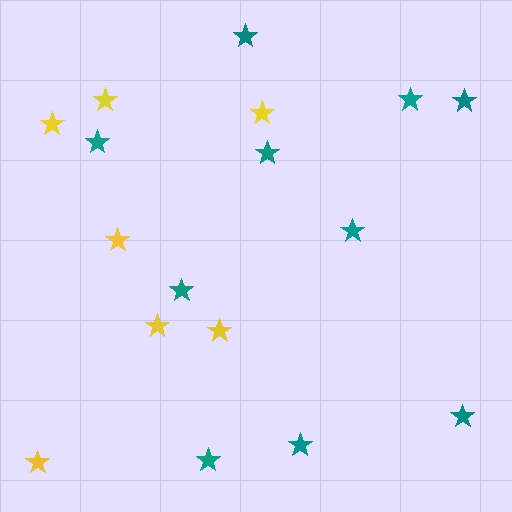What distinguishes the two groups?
There are 2 groups: one group of yellow stars (7) and one group of teal stars (10).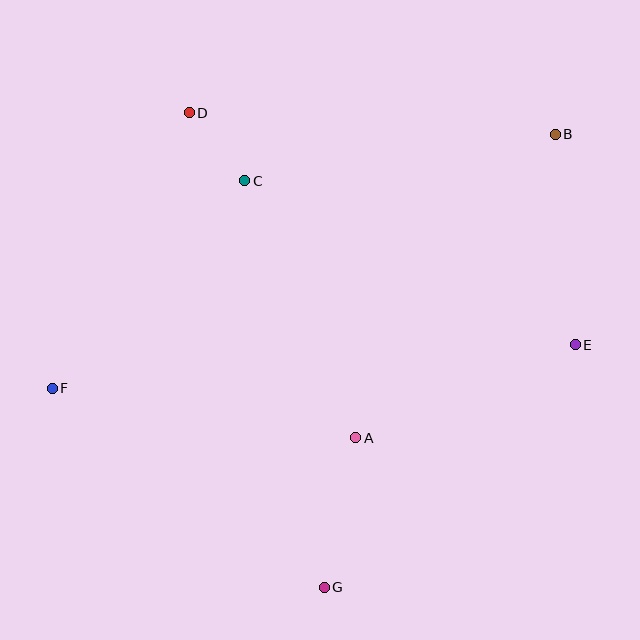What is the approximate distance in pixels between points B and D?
The distance between B and D is approximately 367 pixels.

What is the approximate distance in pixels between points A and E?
The distance between A and E is approximately 238 pixels.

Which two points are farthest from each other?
Points B and F are farthest from each other.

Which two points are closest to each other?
Points C and D are closest to each other.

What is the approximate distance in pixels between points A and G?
The distance between A and G is approximately 153 pixels.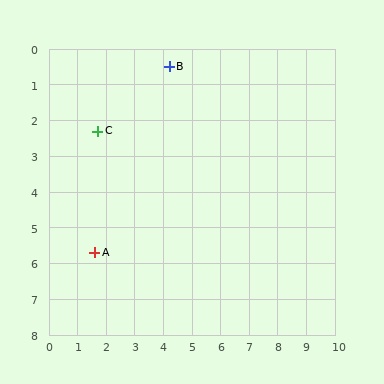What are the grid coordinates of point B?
Point B is at approximately (4.2, 0.5).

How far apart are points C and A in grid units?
Points C and A are about 3.4 grid units apart.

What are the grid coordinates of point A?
Point A is at approximately (1.6, 5.7).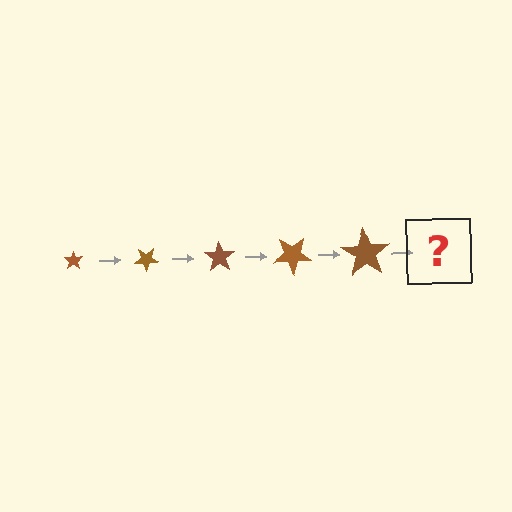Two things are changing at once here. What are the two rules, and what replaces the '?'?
The two rules are that the star grows larger each step and it rotates 35 degrees each step. The '?' should be a star, larger than the previous one and rotated 175 degrees from the start.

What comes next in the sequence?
The next element should be a star, larger than the previous one and rotated 175 degrees from the start.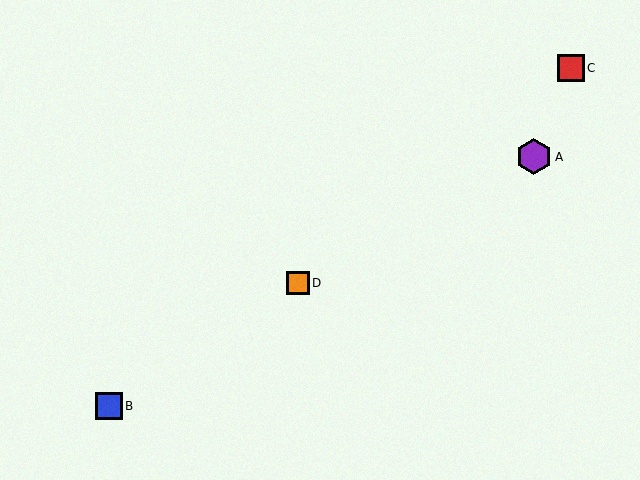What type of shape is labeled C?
Shape C is a red square.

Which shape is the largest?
The purple hexagon (labeled A) is the largest.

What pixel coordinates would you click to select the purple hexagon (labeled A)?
Click at (534, 157) to select the purple hexagon A.